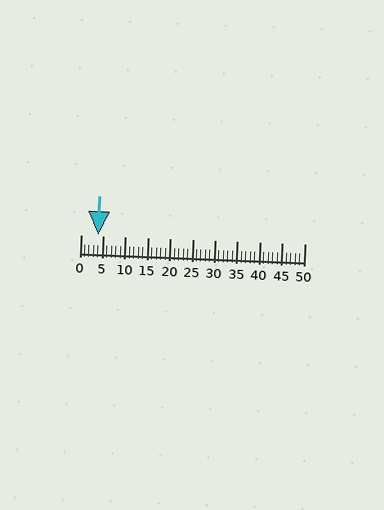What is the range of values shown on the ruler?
The ruler shows values from 0 to 50.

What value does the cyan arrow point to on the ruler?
The cyan arrow points to approximately 4.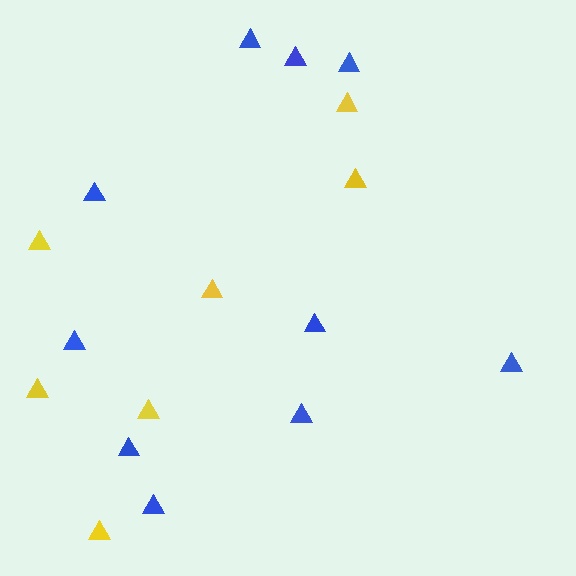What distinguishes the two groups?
There are 2 groups: one group of yellow triangles (7) and one group of blue triangles (10).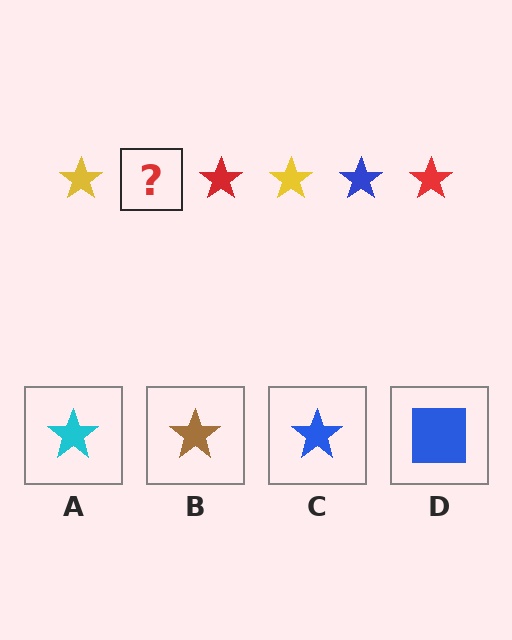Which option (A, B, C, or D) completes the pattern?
C.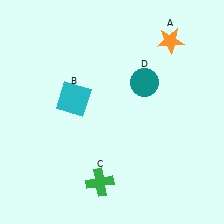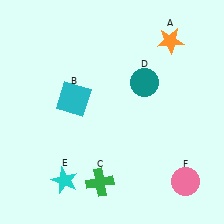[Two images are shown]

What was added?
A cyan star (E), a pink circle (F) were added in Image 2.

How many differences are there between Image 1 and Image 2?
There are 2 differences between the two images.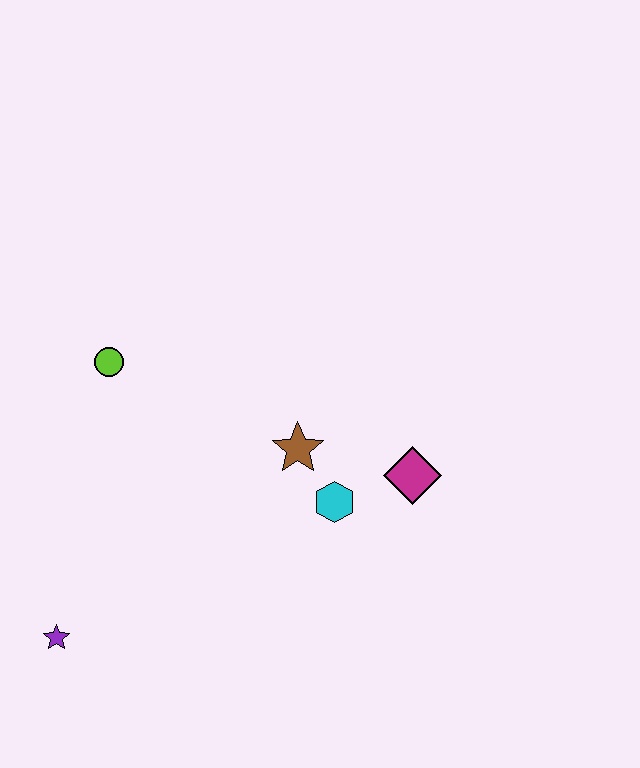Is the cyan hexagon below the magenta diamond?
Yes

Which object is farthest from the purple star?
The magenta diamond is farthest from the purple star.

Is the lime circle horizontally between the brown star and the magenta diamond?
No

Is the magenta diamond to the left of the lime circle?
No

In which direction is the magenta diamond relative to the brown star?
The magenta diamond is to the right of the brown star.